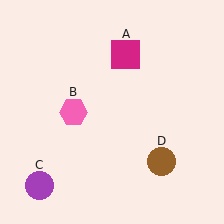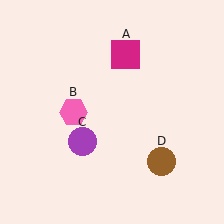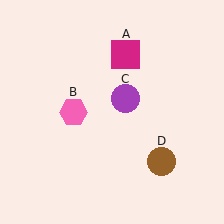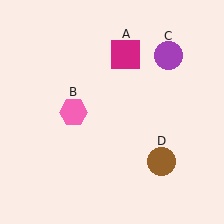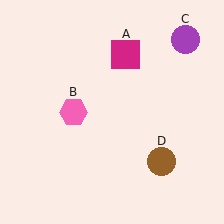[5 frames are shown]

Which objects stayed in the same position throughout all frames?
Magenta square (object A) and pink hexagon (object B) and brown circle (object D) remained stationary.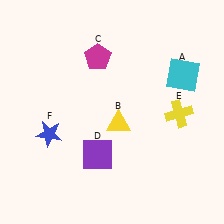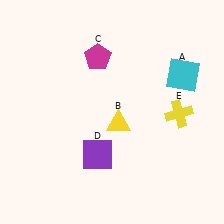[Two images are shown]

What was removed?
The blue star (F) was removed in Image 2.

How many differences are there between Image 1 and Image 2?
There is 1 difference between the two images.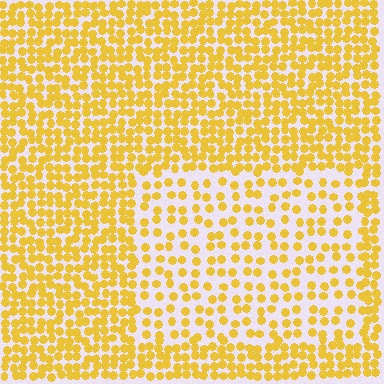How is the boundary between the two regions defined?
The boundary is defined by a change in element density (approximately 2.0x ratio). All elements are the same color, size, and shape.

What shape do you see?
I see a rectangle.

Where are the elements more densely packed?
The elements are more densely packed outside the rectangle boundary.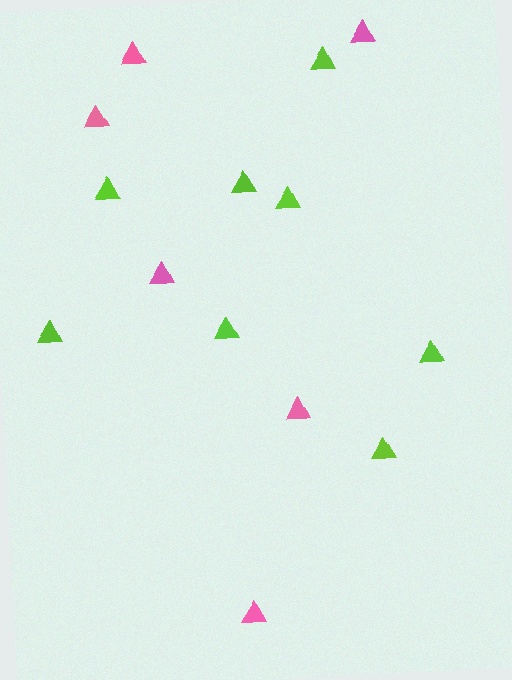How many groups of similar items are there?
There are 2 groups: one group of lime triangles (8) and one group of pink triangles (6).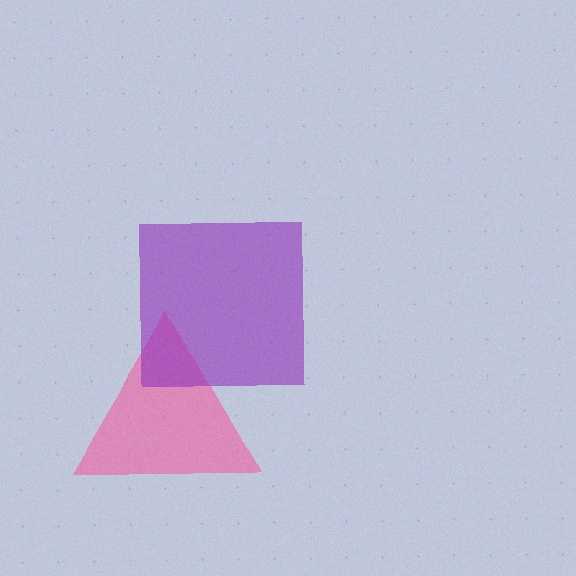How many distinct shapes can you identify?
There are 2 distinct shapes: a pink triangle, a purple square.